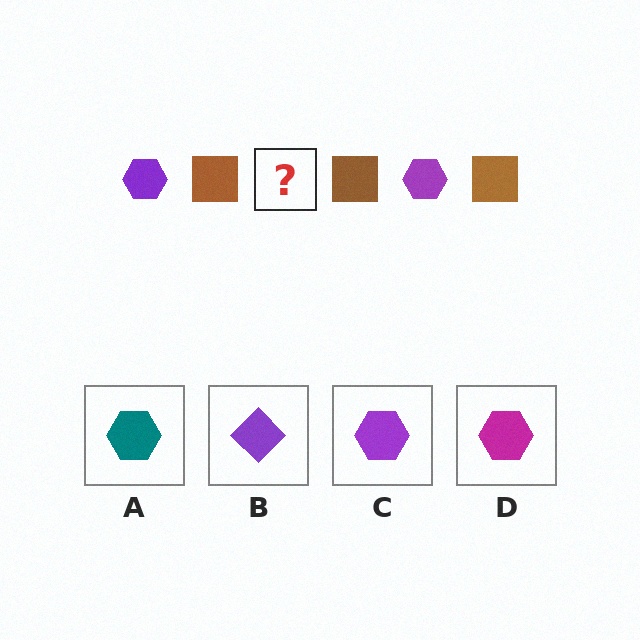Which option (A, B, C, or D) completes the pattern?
C.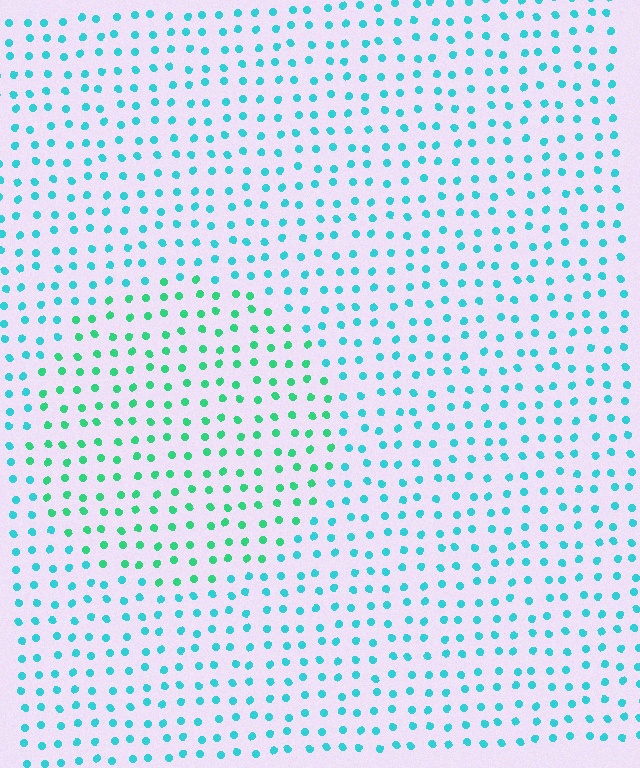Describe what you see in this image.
The image is filled with small cyan elements in a uniform arrangement. A circle-shaped region is visible where the elements are tinted to a slightly different hue, forming a subtle color boundary.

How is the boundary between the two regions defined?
The boundary is defined purely by a slight shift in hue (about 34 degrees). Spacing, size, and orientation are identical on both sides.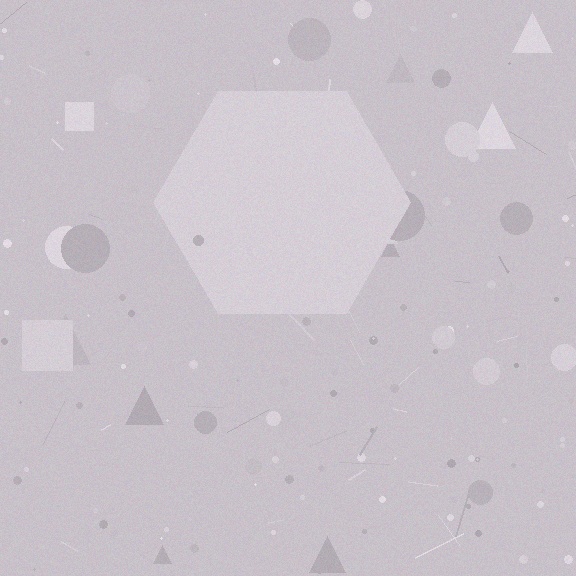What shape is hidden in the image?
A hexagon is hidden in the image.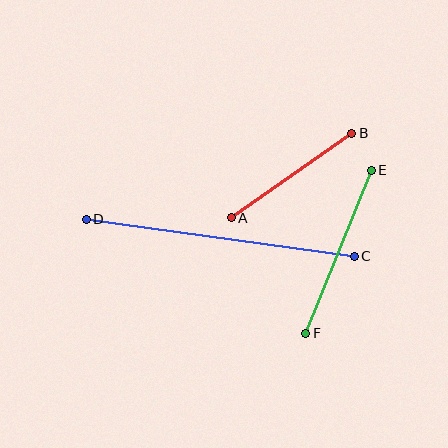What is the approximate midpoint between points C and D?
The midpoint is at approximately (220, 238) pixels.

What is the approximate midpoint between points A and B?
The midpoint is at approximately (291, 176) pixels.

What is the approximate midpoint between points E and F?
The midpoint is at approximately (339, 252) pixels.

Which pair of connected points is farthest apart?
Points C and D are farthest apart.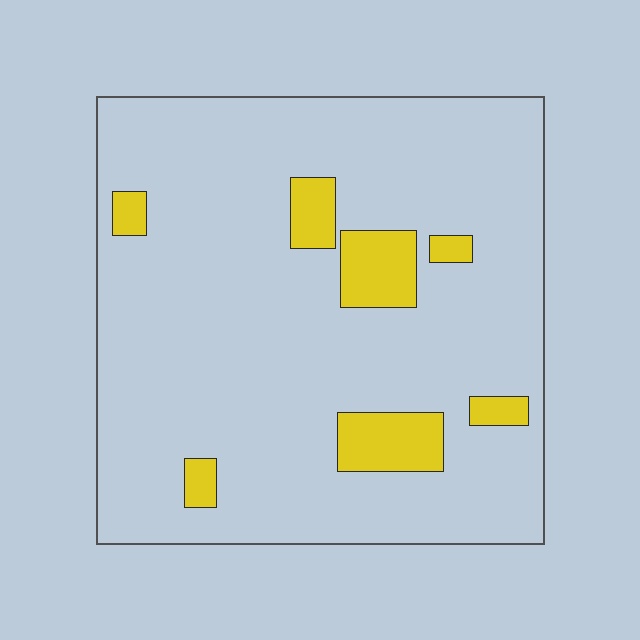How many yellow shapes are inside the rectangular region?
7.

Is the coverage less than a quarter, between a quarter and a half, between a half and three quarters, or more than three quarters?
Less than a quarter.